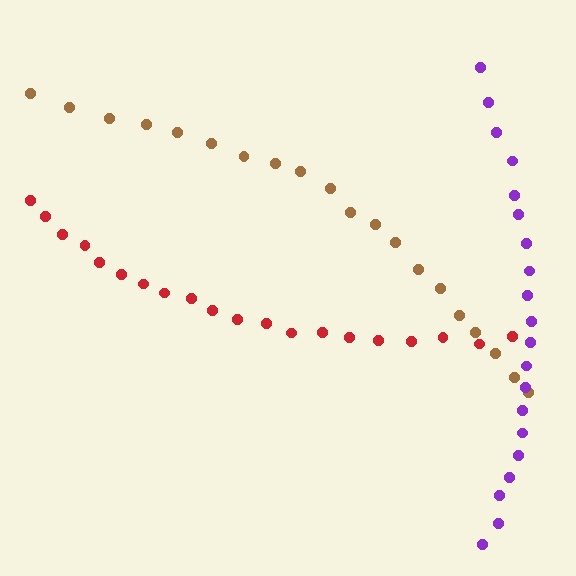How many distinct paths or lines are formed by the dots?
There are 3 distinct paths.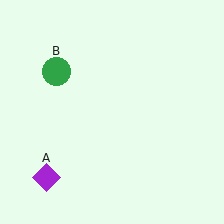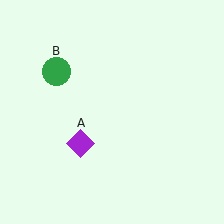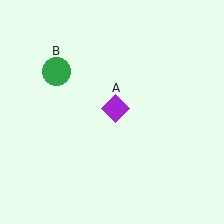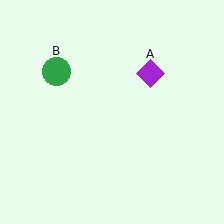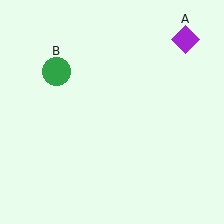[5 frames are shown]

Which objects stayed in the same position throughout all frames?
Green circle (object B) remained stationary.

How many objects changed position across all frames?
1 object changed position: purple diamond (object A).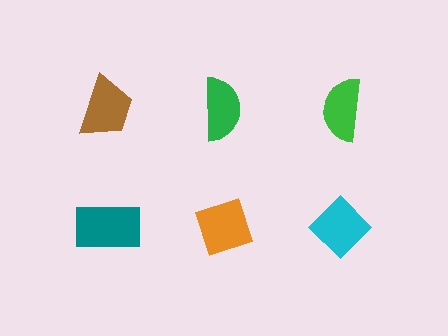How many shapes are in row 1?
3 shapes.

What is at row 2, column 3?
A cyan diamond.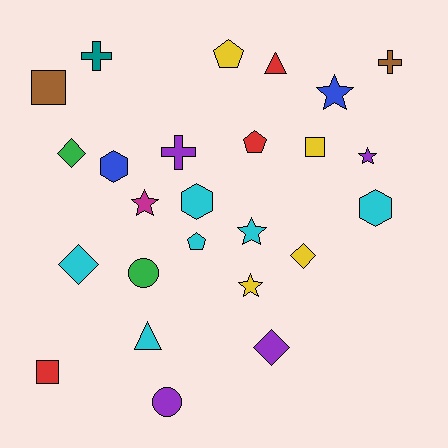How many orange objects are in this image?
There are no orange objects.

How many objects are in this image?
There are 25 objects.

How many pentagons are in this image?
There are 3 pentagons.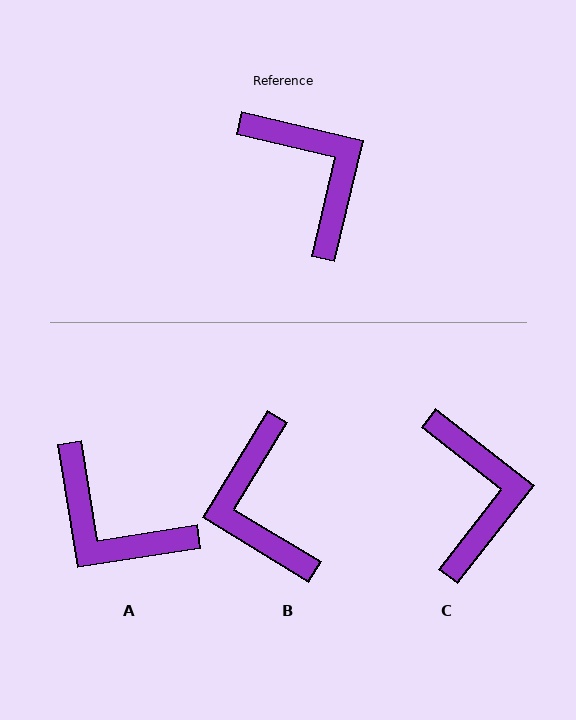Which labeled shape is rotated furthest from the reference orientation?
B, about 162 degrees away.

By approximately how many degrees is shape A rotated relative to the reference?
Approximately 158 degrees clockwise.